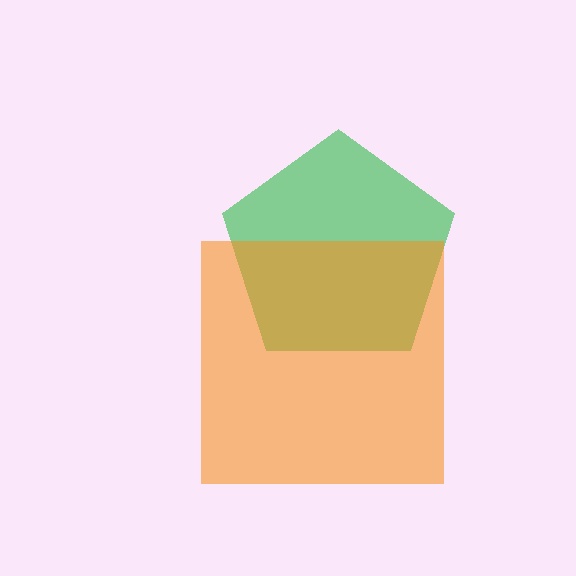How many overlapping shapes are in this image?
There are 2 overlapping shapes in the image.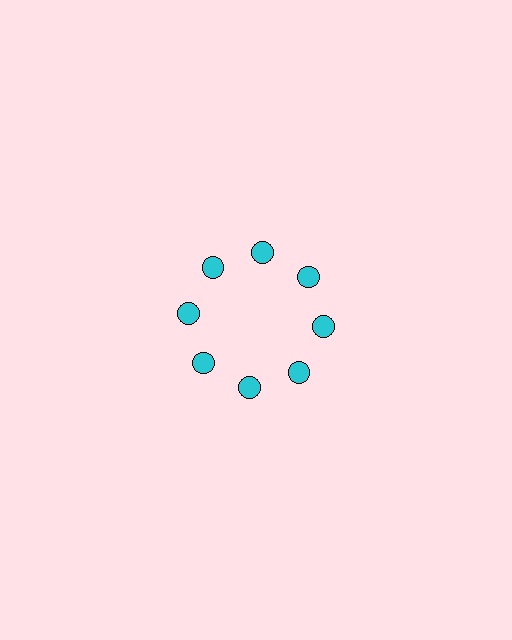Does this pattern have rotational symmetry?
Yes, this pattern has 8-fold rotational symmetry. It looks the same after rotating 45 degrees around the center.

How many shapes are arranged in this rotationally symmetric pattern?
There are 8 shapes, arranged in 8 groups of 1.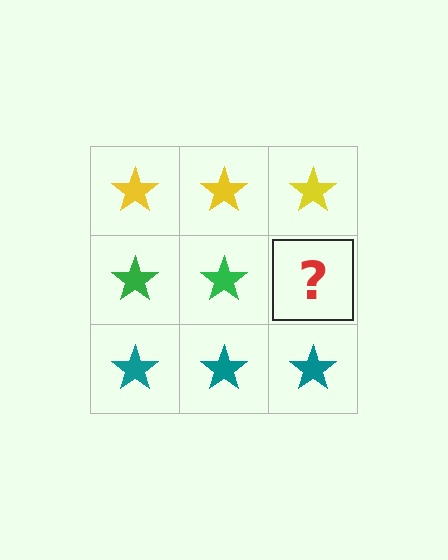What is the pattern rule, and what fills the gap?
The rule is that each row has a consistent color. The gap should be filled with a green star.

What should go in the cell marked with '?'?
The missing cell should contain a green star.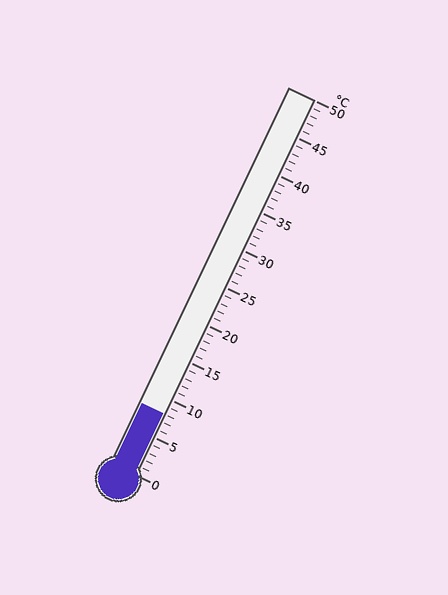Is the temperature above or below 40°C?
The temperature is below 40°C.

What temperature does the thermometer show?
The thermometer shows approximately 8°C.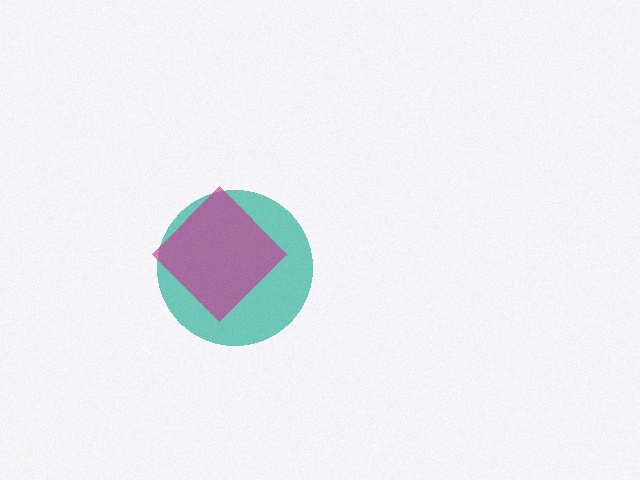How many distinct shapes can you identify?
There are 2 distinct shapes: a teal circle, a magenta diamond.